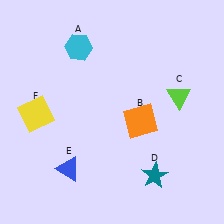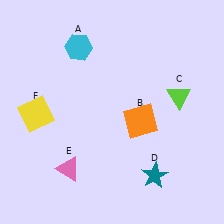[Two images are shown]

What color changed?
The triangle (E) changed from blue in Image 1 to pink in Image 2.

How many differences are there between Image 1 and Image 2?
There is 1 difference between the two images.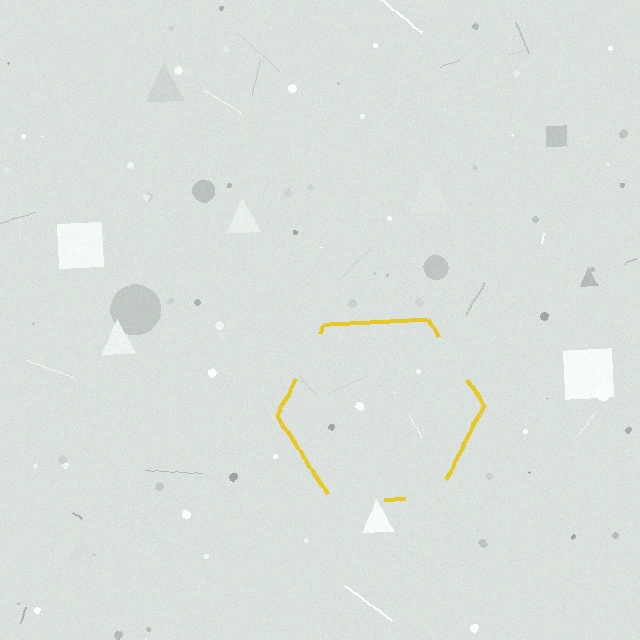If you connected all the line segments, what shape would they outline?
They would outline a hexagon.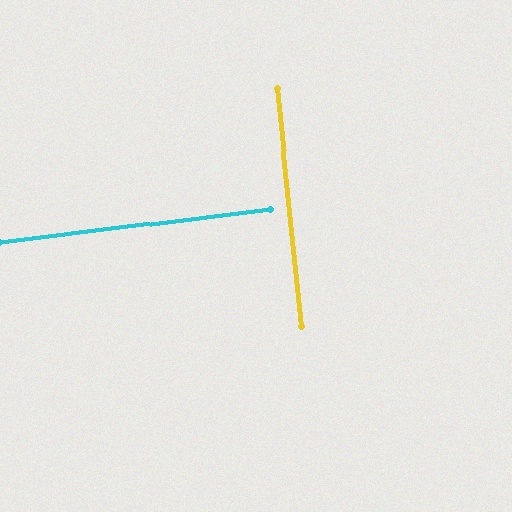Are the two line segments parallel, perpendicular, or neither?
Perpendicular — they meet at approximately 89°.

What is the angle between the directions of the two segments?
Approximately 89 degrees.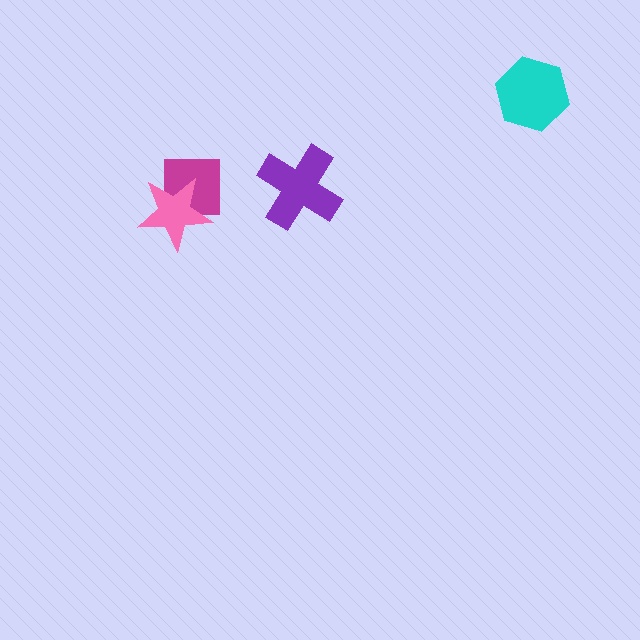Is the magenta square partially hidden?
Yes, it is partially covered by another shape.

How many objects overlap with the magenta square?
1 object overlaps with the magenta square.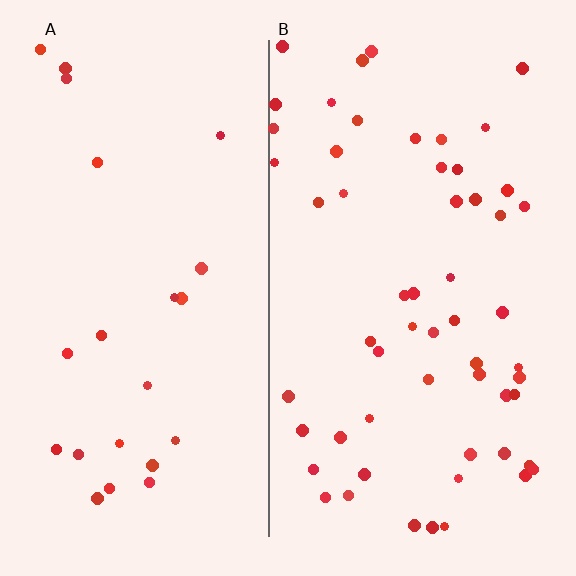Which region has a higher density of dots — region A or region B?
B (the right).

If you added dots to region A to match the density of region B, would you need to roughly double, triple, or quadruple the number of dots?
Approximately double.